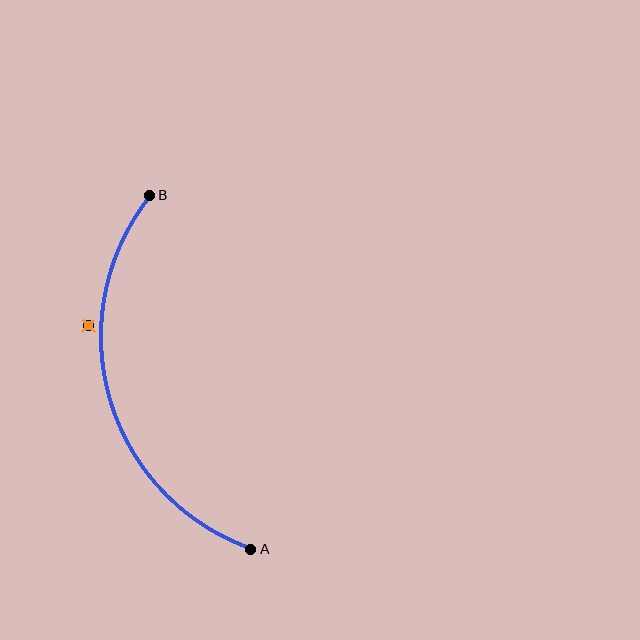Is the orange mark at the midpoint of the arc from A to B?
No — the orange mark does not lie on the arc at all. It sits slightly outside the curve.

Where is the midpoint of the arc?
The arc midpoint is the point on the curve farthest from the straight line joining A and B. It sits to the left of that line.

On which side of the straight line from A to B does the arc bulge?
The arc bulges to the left of the straight line connecting A and B.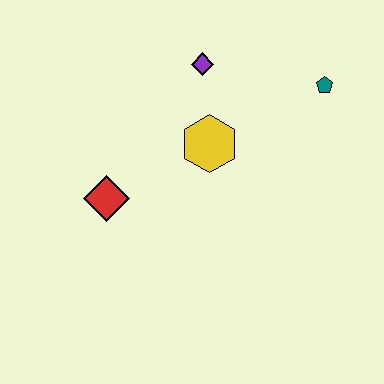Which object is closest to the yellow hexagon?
The purple diamond is closest to the yellow hexagon.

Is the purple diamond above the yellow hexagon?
Yes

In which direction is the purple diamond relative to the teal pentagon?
The purple diamond is to the left of the teal pentagon.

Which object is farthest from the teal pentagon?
The red diamond is farthest from the teal pentagon.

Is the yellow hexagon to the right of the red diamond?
Yes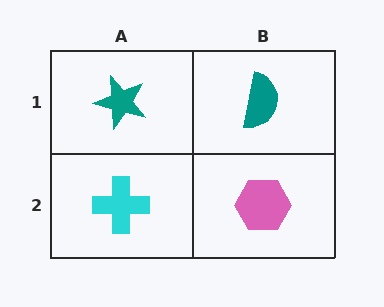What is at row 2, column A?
A cyan cross.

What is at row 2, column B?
A pink hexagon.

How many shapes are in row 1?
2 shapes.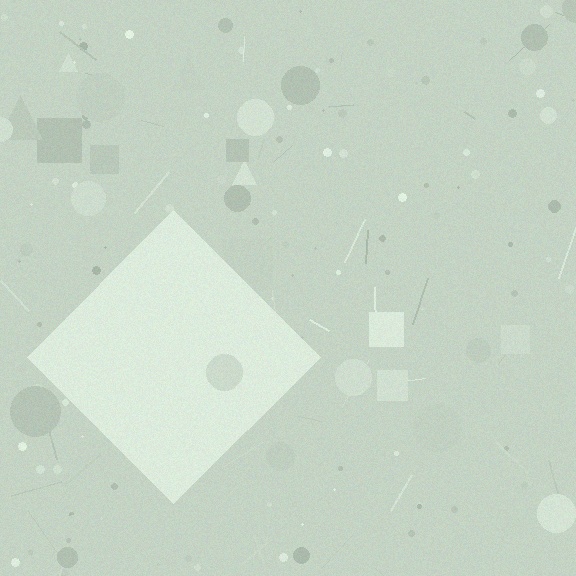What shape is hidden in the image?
A diamond is hidden in the image.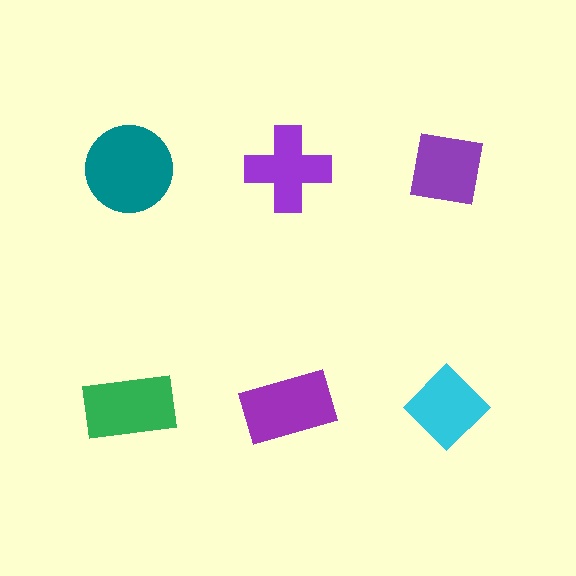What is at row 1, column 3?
A purple square.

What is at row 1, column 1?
A teal circle.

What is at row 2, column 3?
A cyan diamond.